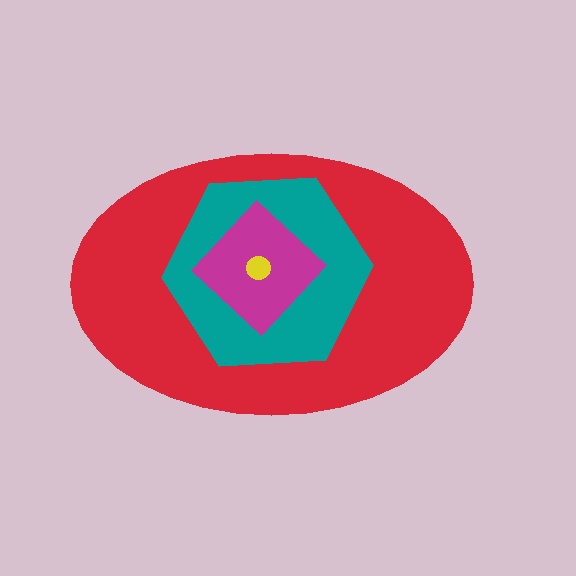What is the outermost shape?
The red ellipse.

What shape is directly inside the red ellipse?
The teal hexagon.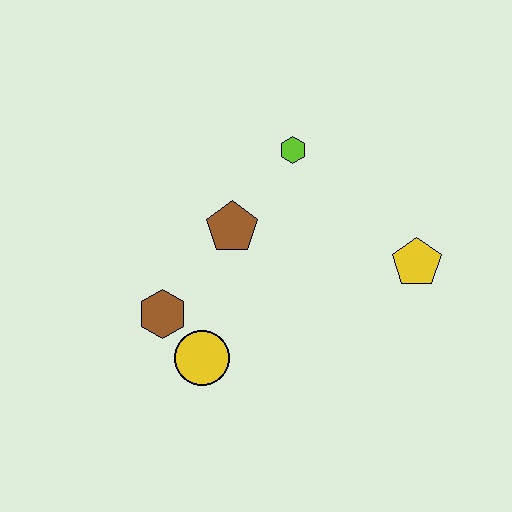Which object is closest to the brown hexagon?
The yellow circle is closest to the brown hexagon.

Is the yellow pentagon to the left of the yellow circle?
No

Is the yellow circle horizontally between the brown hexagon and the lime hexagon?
Yes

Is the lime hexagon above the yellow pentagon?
Yes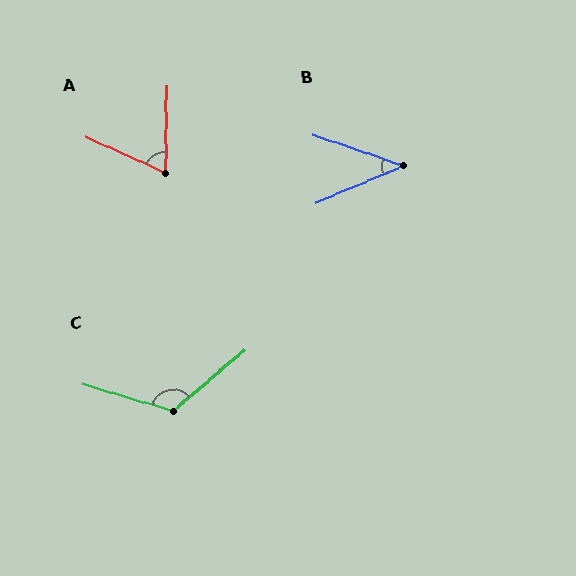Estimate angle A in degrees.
Approximately 66 degrees.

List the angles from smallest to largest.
B (42°), A (66°), C (123°).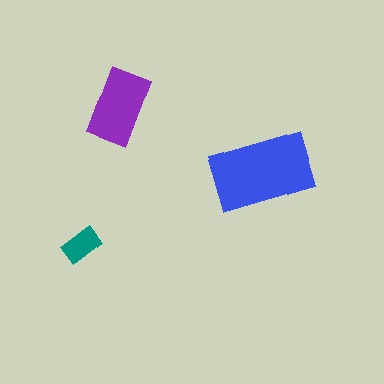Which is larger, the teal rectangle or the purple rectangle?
The purple one.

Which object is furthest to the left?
The teal rectangle is leftmost.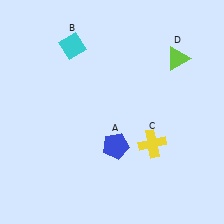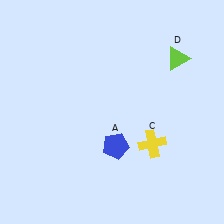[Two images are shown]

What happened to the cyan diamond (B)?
The cyan diamond (B) was removed in Image 2. It was in the top-left area of Image 1.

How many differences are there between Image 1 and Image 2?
There is 1 difference between the two images.